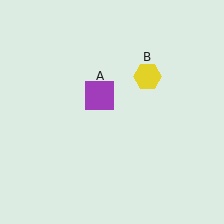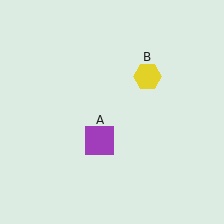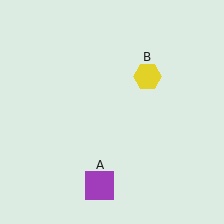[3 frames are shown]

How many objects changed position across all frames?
1 object changed position: purple square (object A).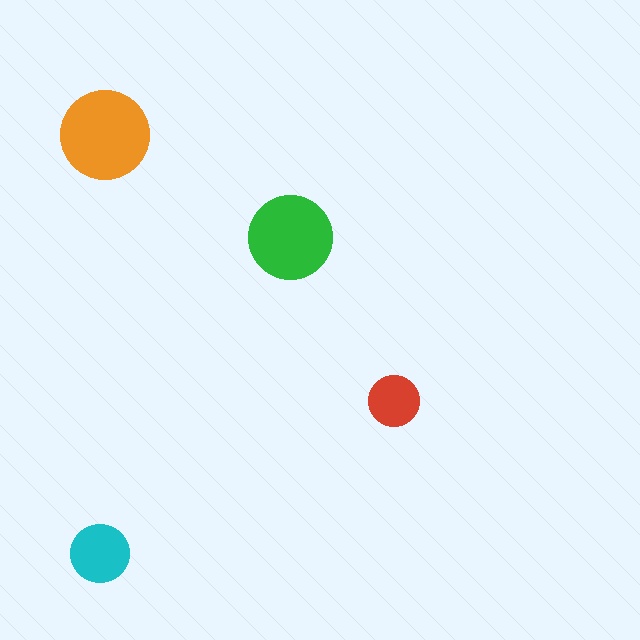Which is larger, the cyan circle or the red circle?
The cyan one.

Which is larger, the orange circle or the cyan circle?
The orange one.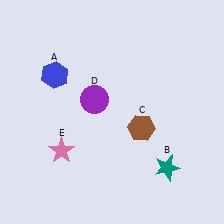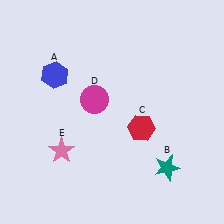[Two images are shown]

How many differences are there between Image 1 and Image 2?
There are 2 differences between the two images.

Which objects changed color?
C changed from brown to red. D changed from purple to magenta.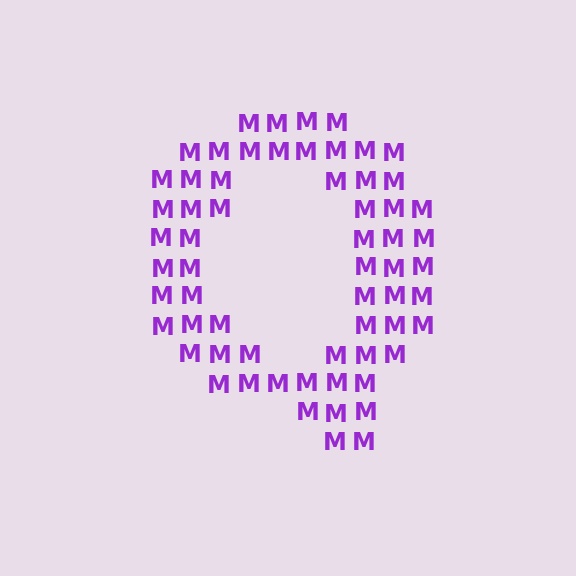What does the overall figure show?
The overall figure shows the letter Q.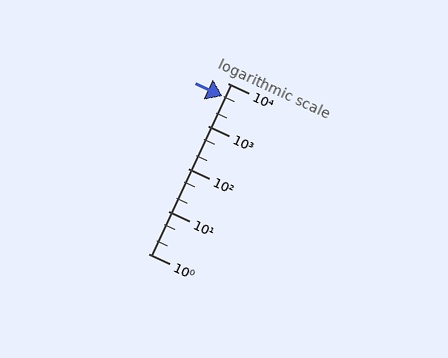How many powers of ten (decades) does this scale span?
The scale spans 4 decades, from 1 to 10000.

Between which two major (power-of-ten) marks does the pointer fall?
The pointer is between 1000 and 10000.